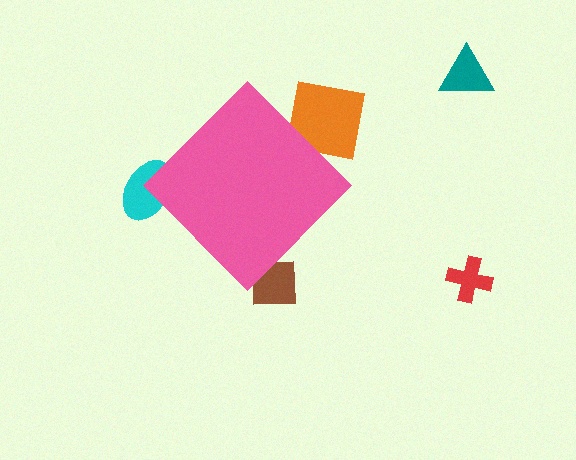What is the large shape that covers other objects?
A pink diamond.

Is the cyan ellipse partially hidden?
Yes, the cyan ellipse is partially hidden behind the pink diamond.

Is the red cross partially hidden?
No, the red cross is fully visible.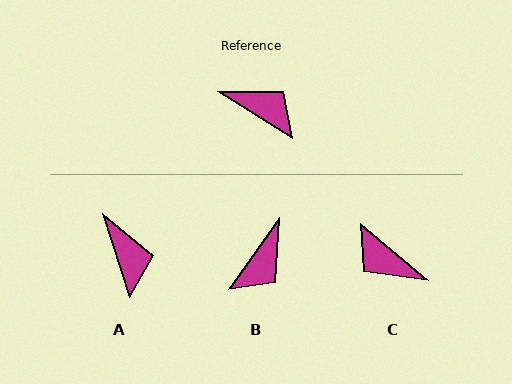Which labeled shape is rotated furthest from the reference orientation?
C, about 172 degrees away.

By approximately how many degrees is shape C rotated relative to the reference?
Approximately 172 degrees counter-clockwise.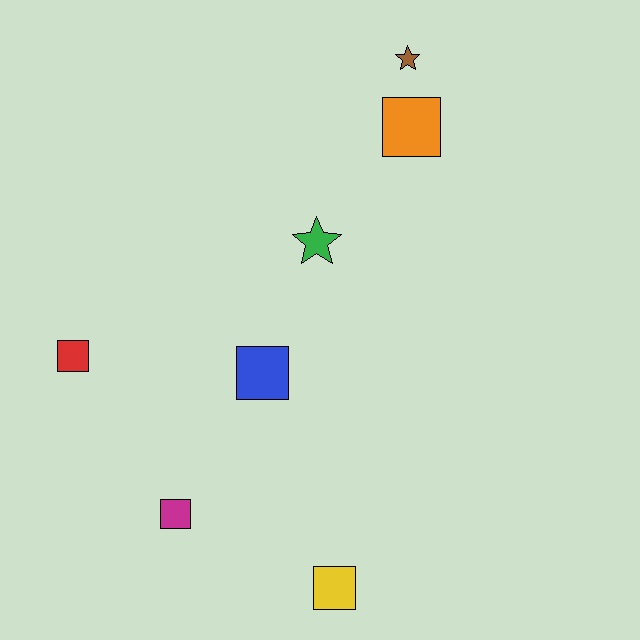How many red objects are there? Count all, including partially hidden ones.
There is 1 red object.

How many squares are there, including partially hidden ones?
There are 5 squares.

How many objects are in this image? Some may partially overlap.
There are 7 objects.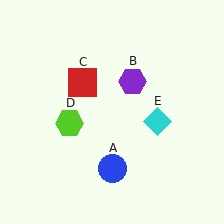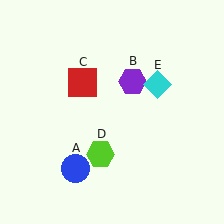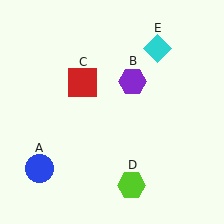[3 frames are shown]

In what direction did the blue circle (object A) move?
The blue circle (object A) moved left.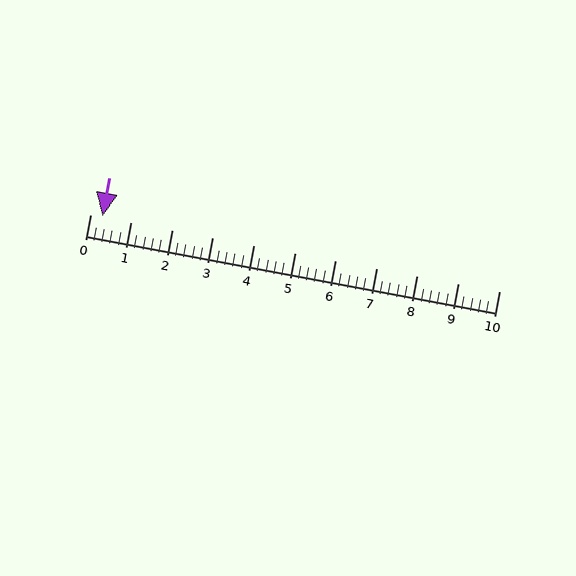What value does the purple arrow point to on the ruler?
The purple arrow points to approximately 0.3.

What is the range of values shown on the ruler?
The ruler shows values from 0 to 10.